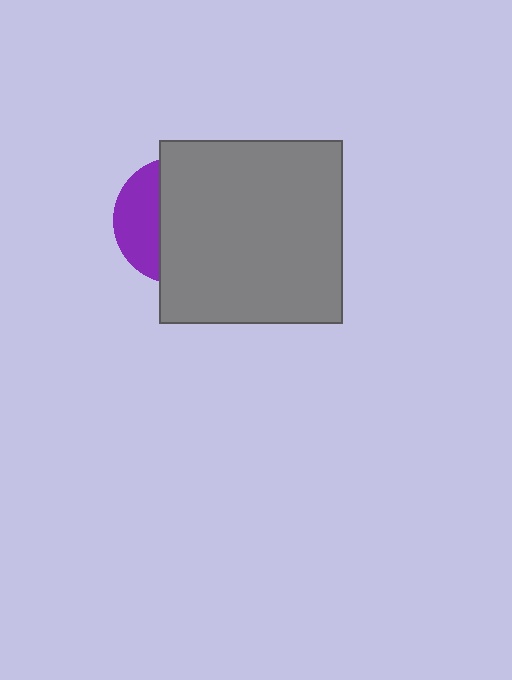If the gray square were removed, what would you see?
You would see the complete purple circle.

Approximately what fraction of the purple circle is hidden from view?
Roughly 67% of the purple circle is hidden behind the gray square.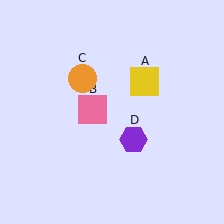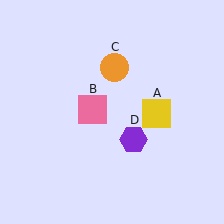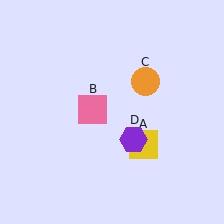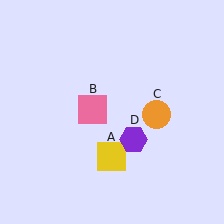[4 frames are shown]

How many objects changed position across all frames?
2 objects changed position: yellow square (object A), orange circle (object C).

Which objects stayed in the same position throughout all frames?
Pink square (object B) and purple hexagon (object D) remained stationary.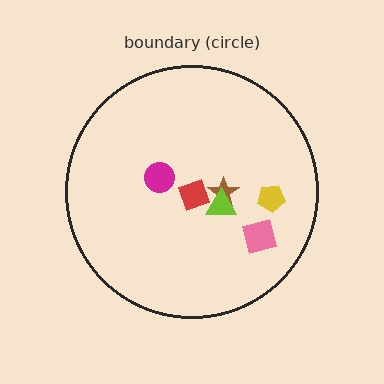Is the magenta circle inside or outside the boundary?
Inside.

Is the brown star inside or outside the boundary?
Inside.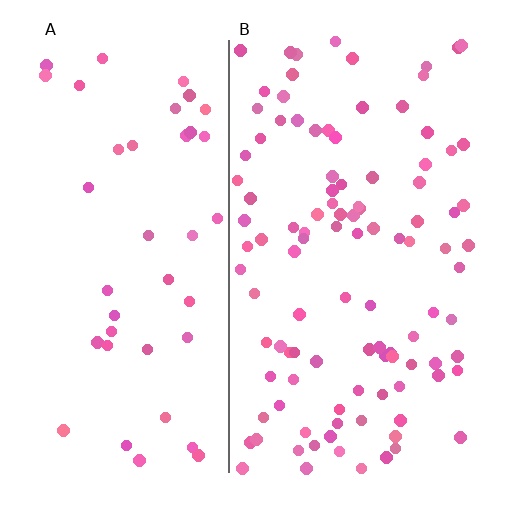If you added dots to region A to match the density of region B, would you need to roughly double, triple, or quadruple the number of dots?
Approximately triple.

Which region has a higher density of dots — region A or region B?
B (the right).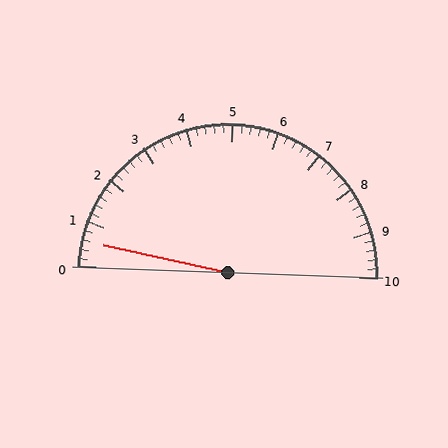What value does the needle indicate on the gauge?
The needle indicates approximately 0.6.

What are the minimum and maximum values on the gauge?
The gauge ranges from 0 to 10.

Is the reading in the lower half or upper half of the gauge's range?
The reading is in the lower half of the range (0 to 10).